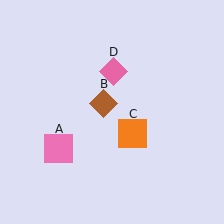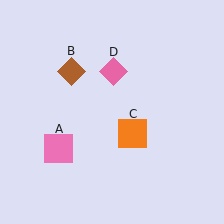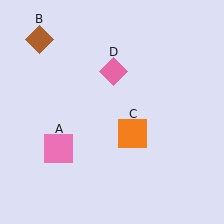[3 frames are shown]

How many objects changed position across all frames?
1 object changed position: brown diamond (object B).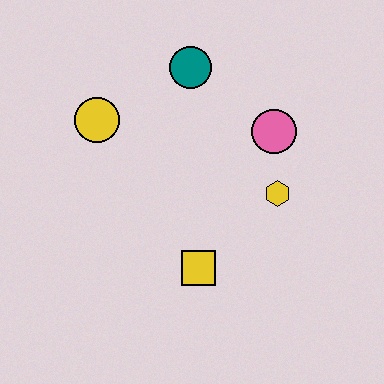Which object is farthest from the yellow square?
The teal circle is farthest from the yellow square.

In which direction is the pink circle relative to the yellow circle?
The pink circle is to the right of the yellow circle.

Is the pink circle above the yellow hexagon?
Yes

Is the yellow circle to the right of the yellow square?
No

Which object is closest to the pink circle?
The yellow hexagon is closest to the pink circle.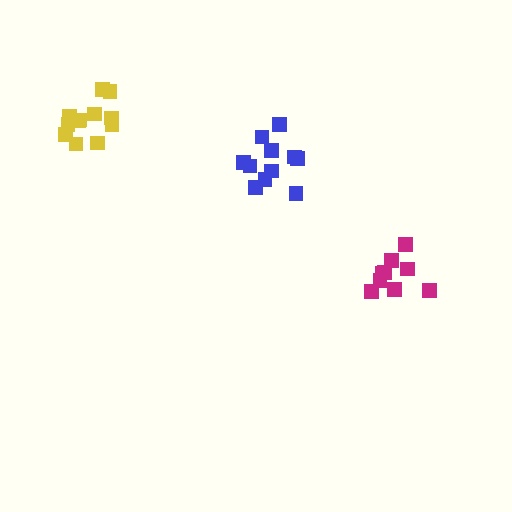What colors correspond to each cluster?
The clusters are colored: magenta, yellow, blue.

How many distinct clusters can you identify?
There are 3 distinct clusters.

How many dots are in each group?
Group 1: 9 dots, Group 2: 12 dots, Group 3: 11 dots (32 total).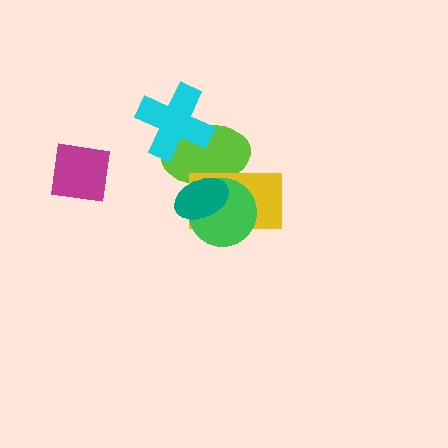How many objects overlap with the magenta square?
0 objects overlap with the magenta square.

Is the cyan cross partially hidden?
No, no other shape covers it.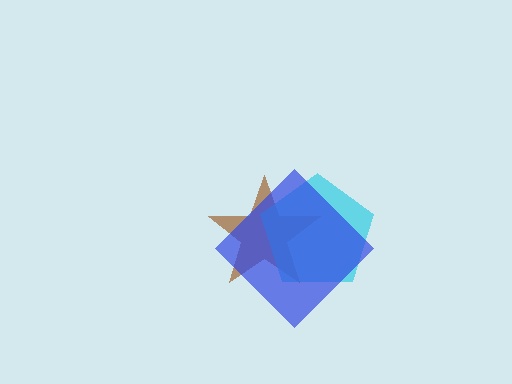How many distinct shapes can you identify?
There are 3 distinct shapes: a brown star, a cyan pentagon, a blue diamond.